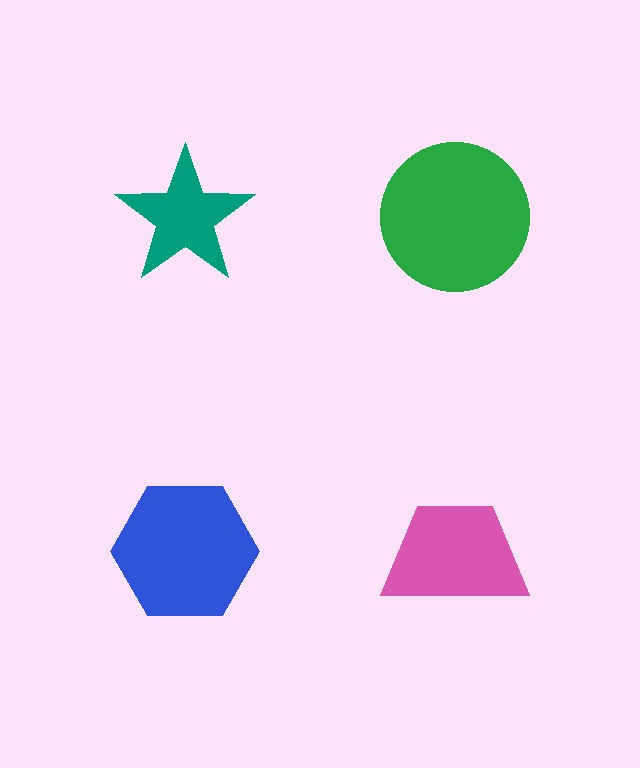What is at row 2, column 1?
A blue hexagon.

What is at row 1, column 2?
A green circle.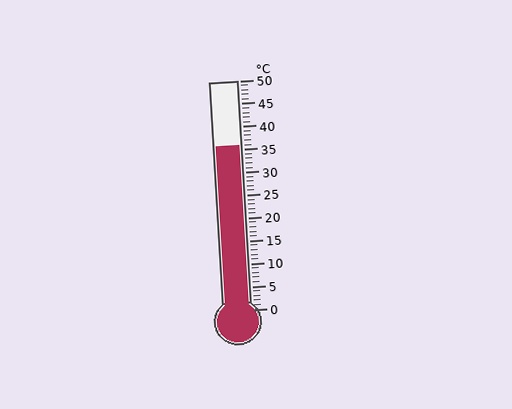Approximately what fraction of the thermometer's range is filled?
The thermometer is filled to approximately 70% of its range.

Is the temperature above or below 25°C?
The temperature is above 25°C.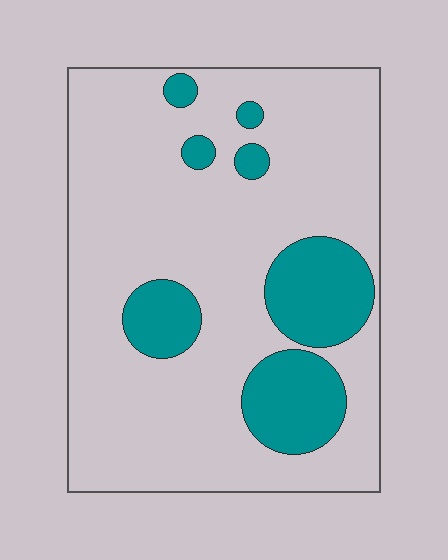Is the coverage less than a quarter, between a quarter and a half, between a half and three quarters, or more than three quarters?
Less than a quarter.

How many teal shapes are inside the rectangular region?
7.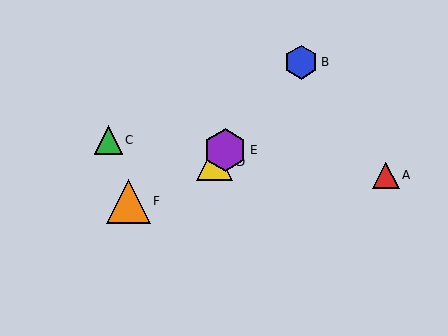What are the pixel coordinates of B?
Object B is at (301, 62).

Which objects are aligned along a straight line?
Objects B, D, E are aligned along a straight line.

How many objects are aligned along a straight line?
3 objects (B, D, E) are aligned along a straight line.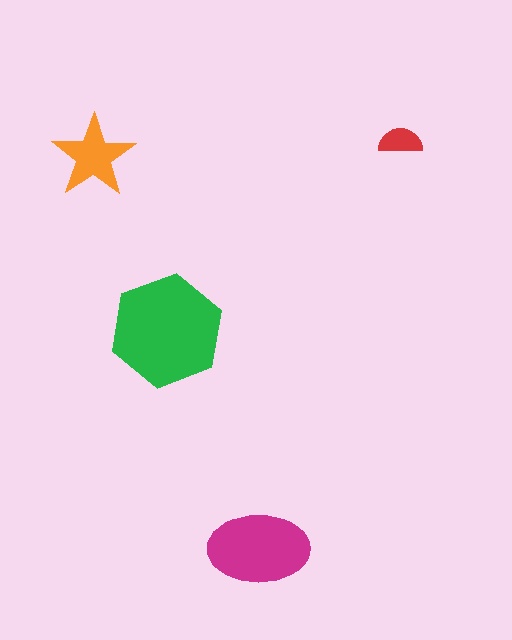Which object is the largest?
The green hexagon.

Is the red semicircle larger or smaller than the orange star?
Smaller.